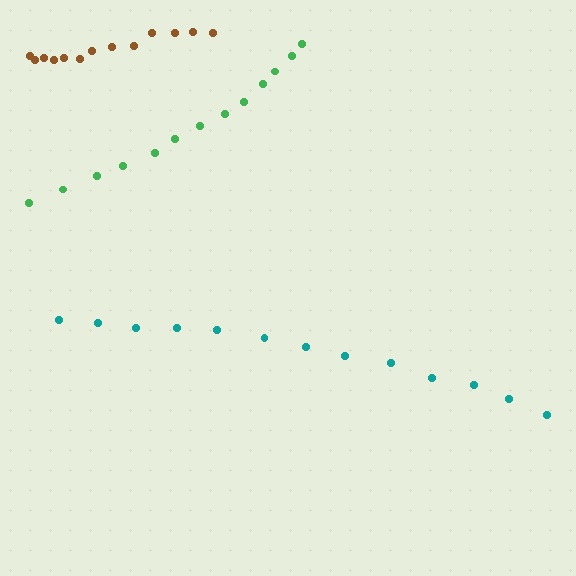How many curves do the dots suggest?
There are 3 distinct paths.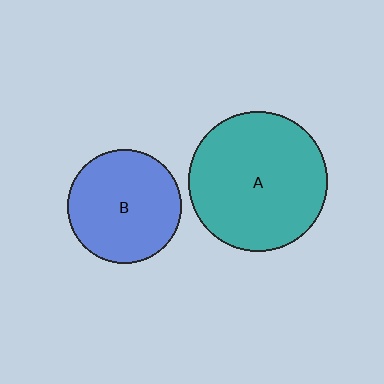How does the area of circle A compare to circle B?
Approximately 1.5 times.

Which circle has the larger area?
Circle A (teal).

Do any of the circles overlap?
No, none of the circles overlap.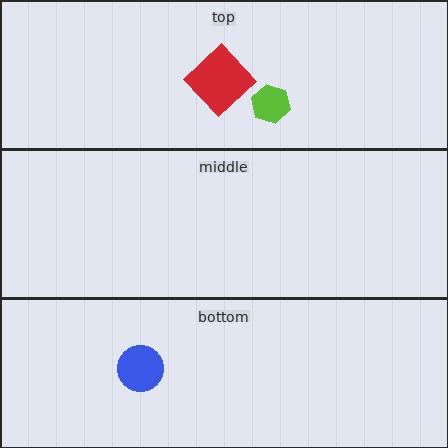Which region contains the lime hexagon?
The top region.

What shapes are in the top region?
The lime hexagon, the red diamond.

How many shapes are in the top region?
2.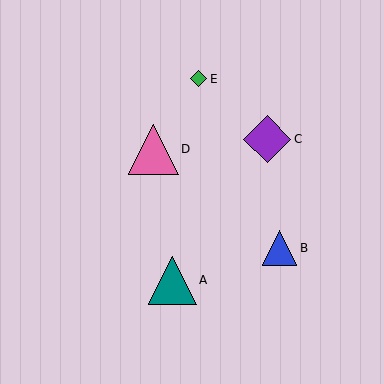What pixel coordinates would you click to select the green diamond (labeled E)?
Click at (199, 79) to select the green diamond E.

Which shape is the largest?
The pink triangle (labeled D) is the largest.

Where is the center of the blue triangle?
The center of the blue triangle is at (279, 248).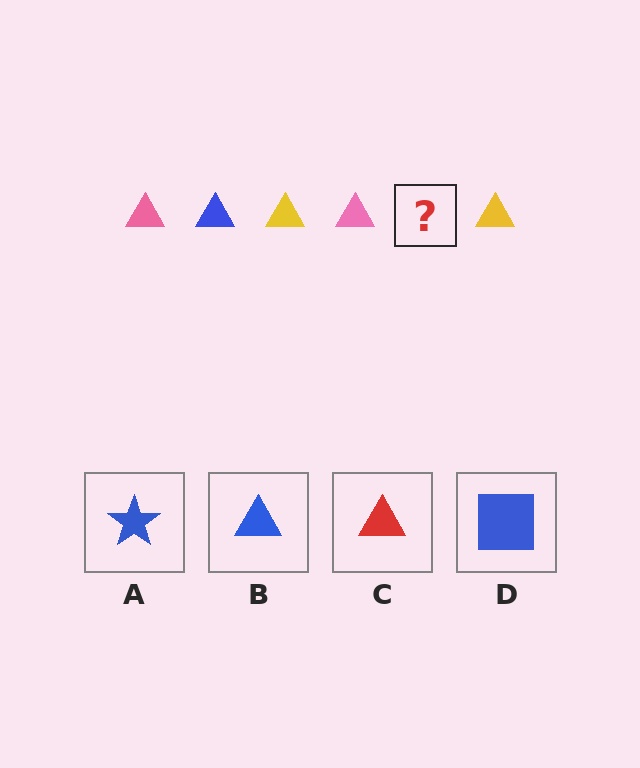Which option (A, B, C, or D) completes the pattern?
B.